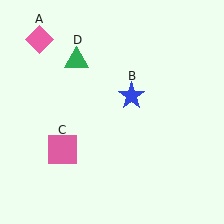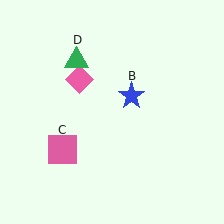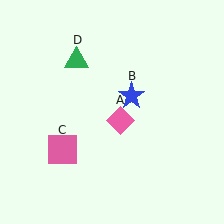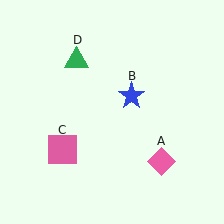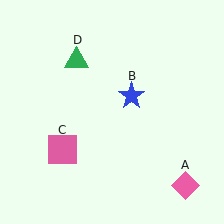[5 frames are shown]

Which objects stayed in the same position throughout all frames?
Blue star (object B) and pink square (object C) and green triangle (object D) remained stationary.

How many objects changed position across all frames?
1 object changed position: pink diamond (object A).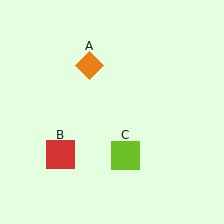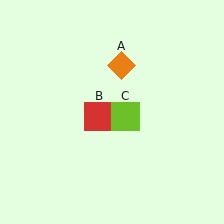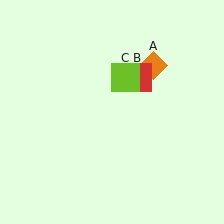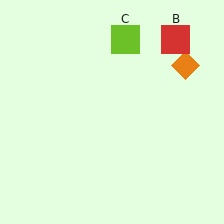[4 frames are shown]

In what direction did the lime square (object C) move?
The lime square (object C) moved up.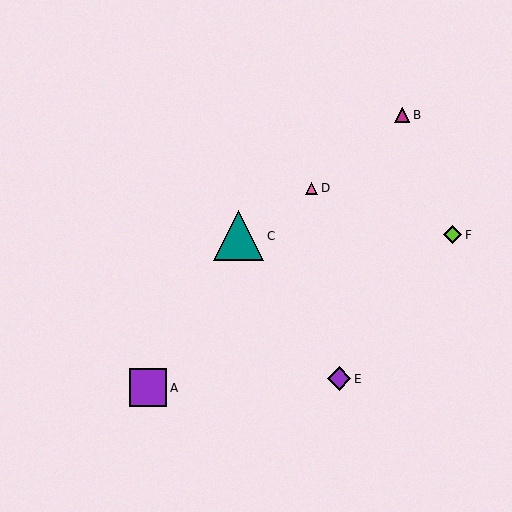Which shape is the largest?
The teal triangle (labeled C) is the largest.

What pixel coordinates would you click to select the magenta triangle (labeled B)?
Click at (402, 115) to select the magenta triangle B.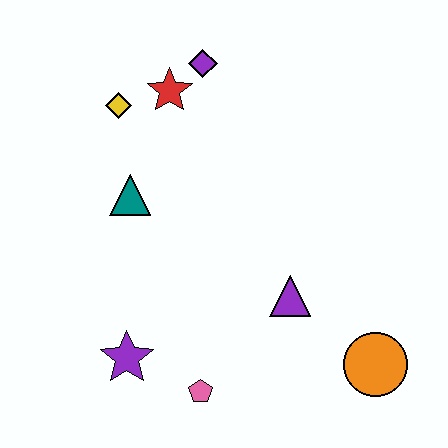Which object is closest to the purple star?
The pink pentagon is closest to the purple star.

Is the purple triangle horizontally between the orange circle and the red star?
Yes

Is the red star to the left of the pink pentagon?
Yes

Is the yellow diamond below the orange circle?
No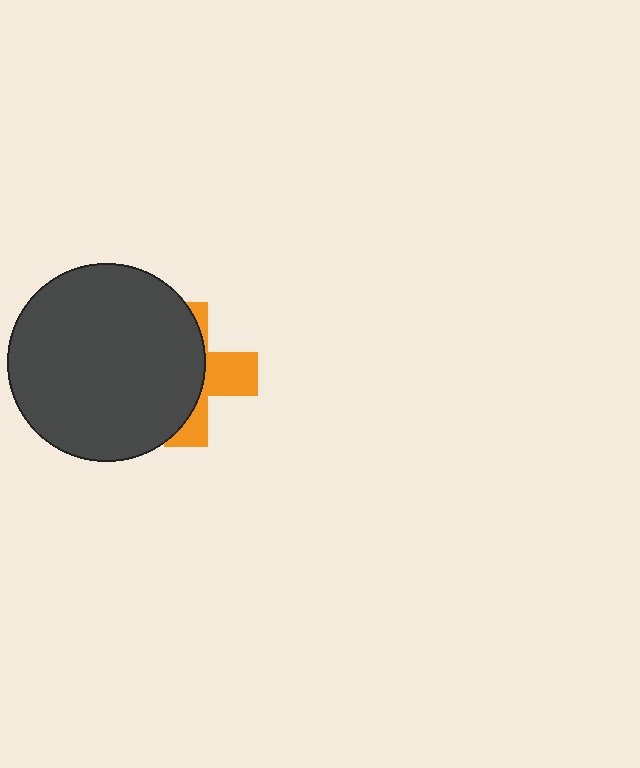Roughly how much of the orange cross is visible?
A small part of it is visible (roughly 37%).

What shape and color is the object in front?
The object in front is a dark gray circle.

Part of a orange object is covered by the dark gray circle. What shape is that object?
It is a cross.